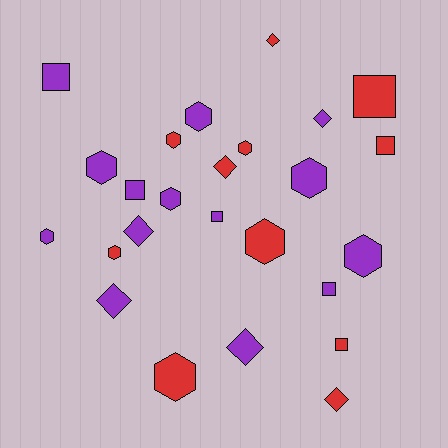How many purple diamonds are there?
There are 4 purple diamonds.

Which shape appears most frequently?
Hexagon, with 11 objects.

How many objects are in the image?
There are 25 objects.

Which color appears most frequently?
Purple, with 14 objects.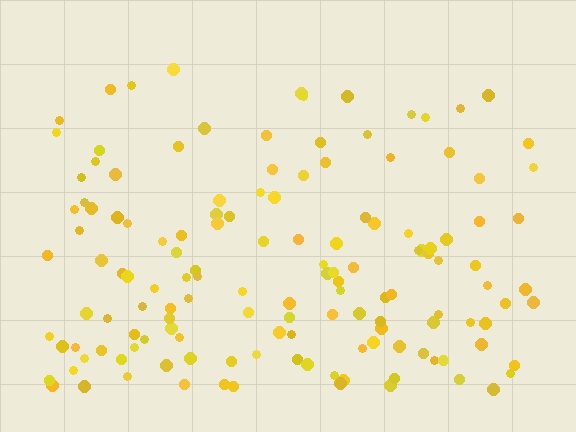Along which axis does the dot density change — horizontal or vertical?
Vertical.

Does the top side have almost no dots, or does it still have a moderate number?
Still a moderate number, just noticeably fewer than the bottom.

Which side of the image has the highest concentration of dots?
The bottom.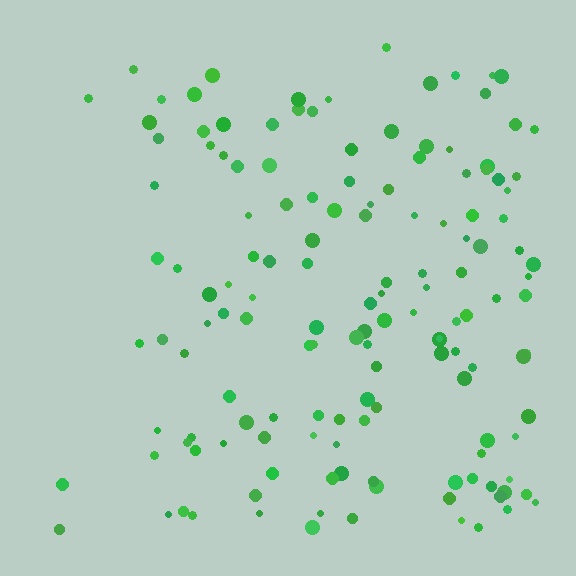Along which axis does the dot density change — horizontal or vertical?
Horizontal.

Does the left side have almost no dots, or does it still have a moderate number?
Still a moderate number, just noticeably fewer than the right.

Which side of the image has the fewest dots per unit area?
The left.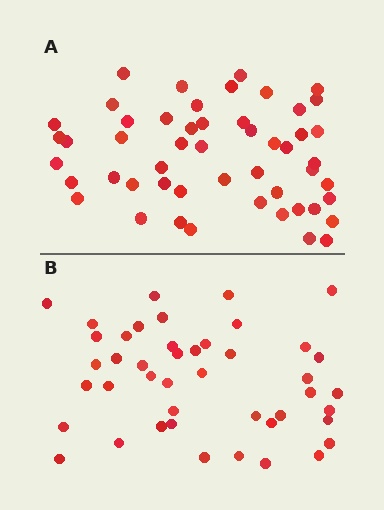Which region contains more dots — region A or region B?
Region A (the top region) has more dots.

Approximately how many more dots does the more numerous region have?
Region A has roughly 8 or so more dots than region B.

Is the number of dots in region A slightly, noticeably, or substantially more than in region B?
Region A has only slightly more — the two regions are fairly close. The ratio is roughly 1.2 to 1.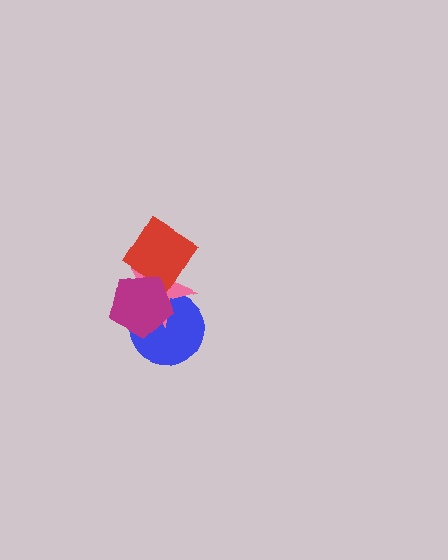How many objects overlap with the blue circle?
2 objects overlap with the blue circle.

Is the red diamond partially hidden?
Yes, it is partially covered by another shape.